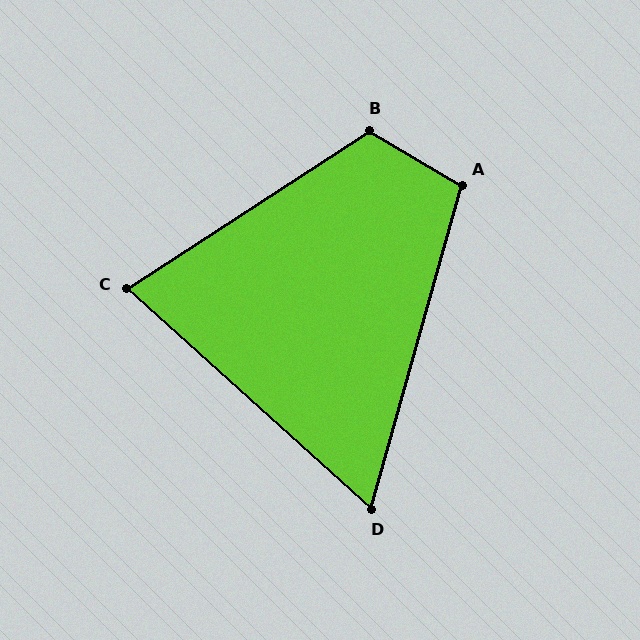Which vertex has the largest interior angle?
B, at approximately 116 degrees.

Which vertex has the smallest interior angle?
D, at approximately 64 degrees.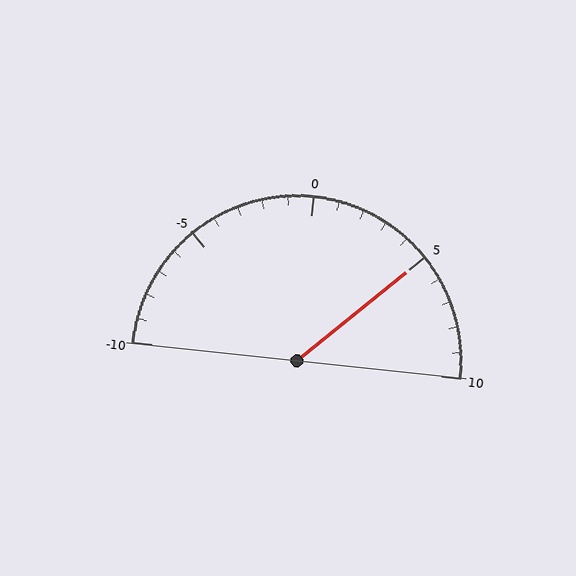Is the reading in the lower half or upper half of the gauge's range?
The reading is in the upper half of the range (-10 to 10).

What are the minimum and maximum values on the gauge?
The gauge ranges from -10 to 10.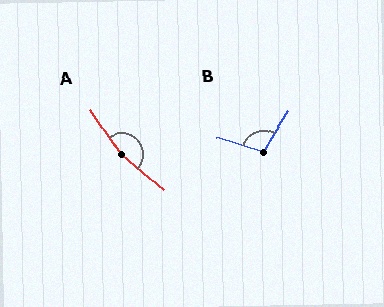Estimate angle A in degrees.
Approximately 163 degrees.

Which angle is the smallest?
B, at approximately 106 degrees.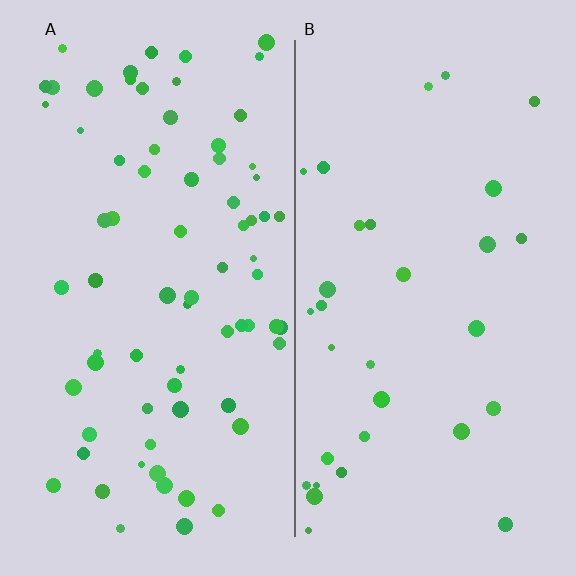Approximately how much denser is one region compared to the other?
Approximately 2.3× — region A over region B.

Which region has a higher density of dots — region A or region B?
A (the left).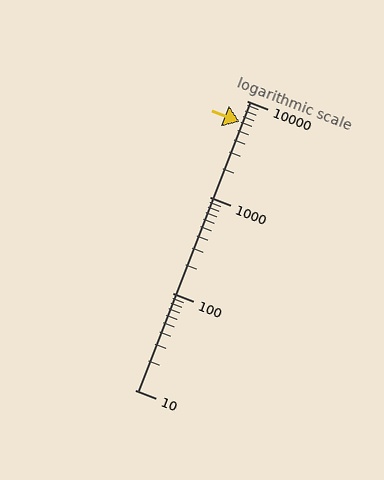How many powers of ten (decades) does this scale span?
The scale spans 3 decades, from 10 to 10000.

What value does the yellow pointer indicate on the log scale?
The pointer indicates approximately 6000.